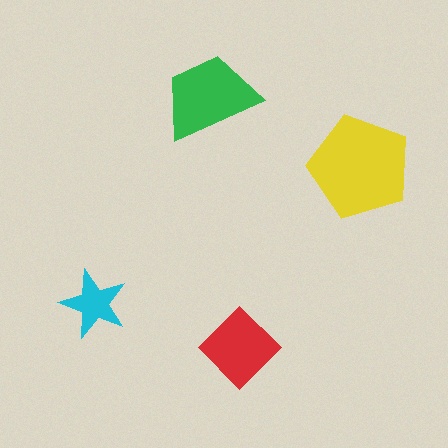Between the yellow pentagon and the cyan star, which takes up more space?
The yellow pentagon.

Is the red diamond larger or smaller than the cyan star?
Larger.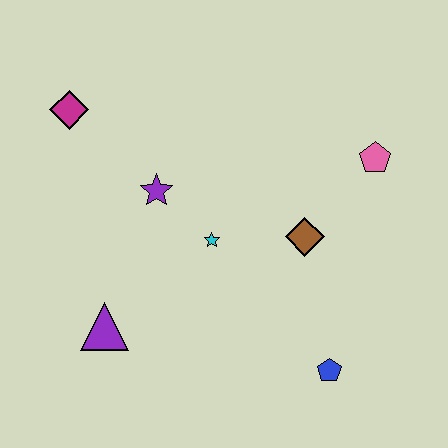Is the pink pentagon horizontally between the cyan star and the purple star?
No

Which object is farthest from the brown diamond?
The magenta diamond is farthest from the brown diamond.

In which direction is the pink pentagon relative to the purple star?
The pink pentagon is to the right of the purple star.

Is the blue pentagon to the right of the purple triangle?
Yes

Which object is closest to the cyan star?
The purple star is closest to the cyan star.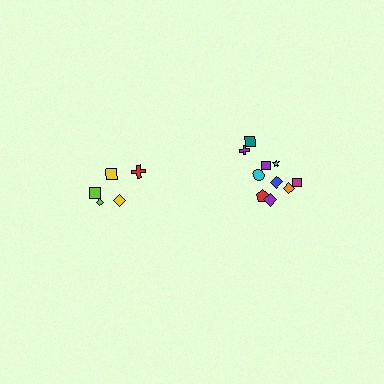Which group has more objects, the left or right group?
The right group.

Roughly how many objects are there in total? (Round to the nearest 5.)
Roughly 15 objects in total.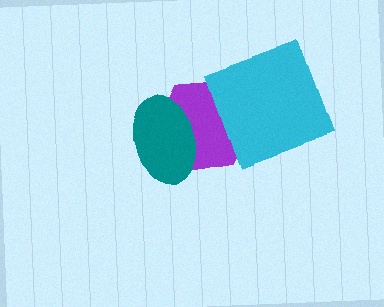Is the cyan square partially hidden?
No, no other shape covers it.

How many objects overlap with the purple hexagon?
2 objects overlap with the purple hexagon.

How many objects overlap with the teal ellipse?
1 object overlaps with the teal ellipse.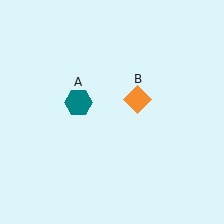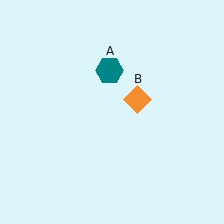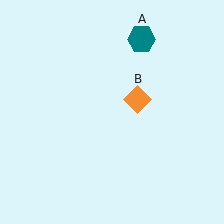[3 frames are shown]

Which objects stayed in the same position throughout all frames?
Orange diamond (object B) remained stationary.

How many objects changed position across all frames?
1 object changed position: teal hexagon (object A).